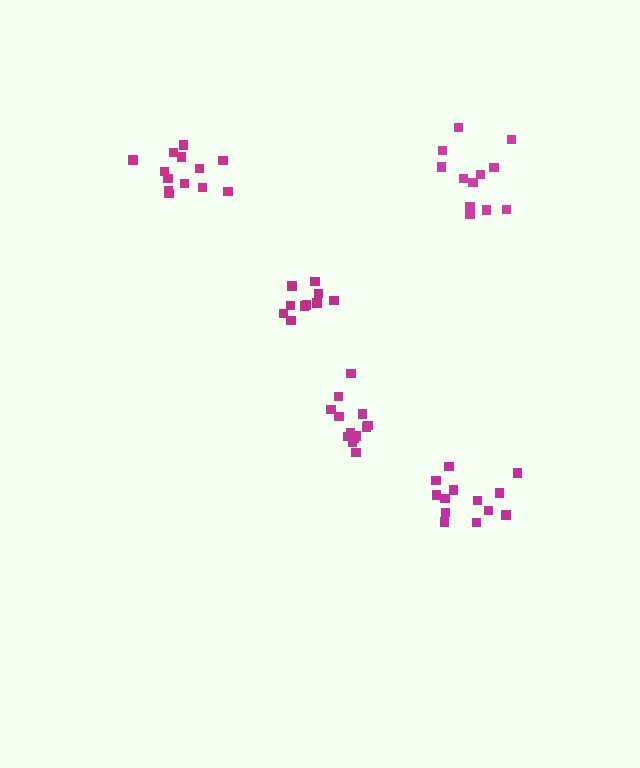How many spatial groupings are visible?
There are 5 spatial groupings.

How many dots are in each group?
Group 1: 13 dots, Group 2: 10 dots, Group 3: 13 dots, Group 4: 12 dots, Group 5: 13 dots (61 total).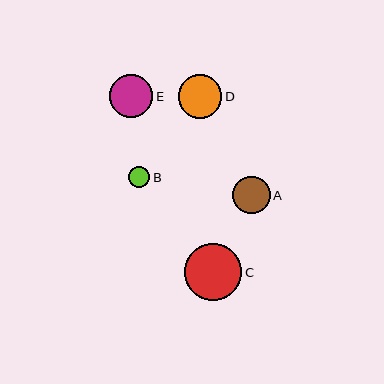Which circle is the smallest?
Circle B is the smallest with a size of approximately 21 pixels.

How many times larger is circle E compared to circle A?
Circle E is approximately 1.1 times the size of circle A.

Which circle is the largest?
Circle C is the largest with a size of approximately 57 pixels.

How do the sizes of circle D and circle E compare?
Circle D and circle E are approximately the same size.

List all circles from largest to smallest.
From largest to smallest: C, D, E, A, B.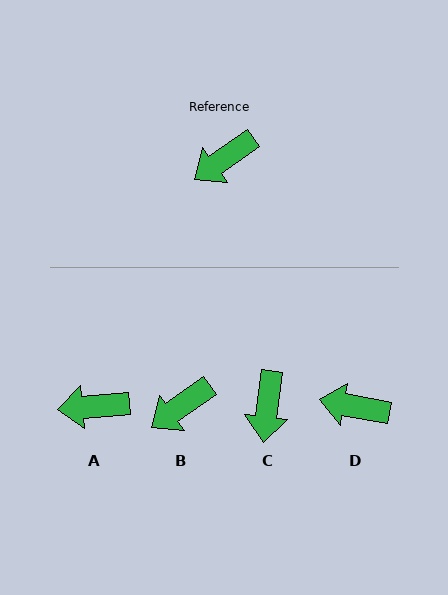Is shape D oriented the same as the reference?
No, it is off by about 46 degrees.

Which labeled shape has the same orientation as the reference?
B.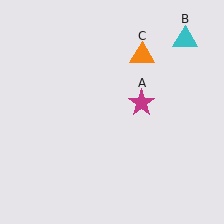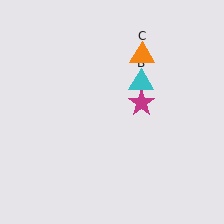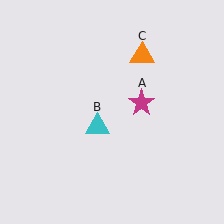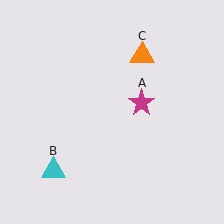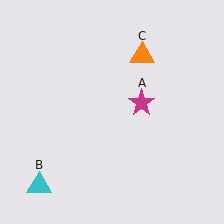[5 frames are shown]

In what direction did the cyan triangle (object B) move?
The cyan triangle (object B) moved down and to the left.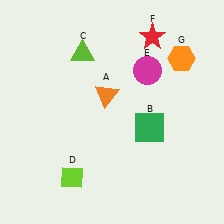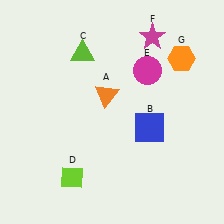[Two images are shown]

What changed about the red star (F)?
In Image 1, F is red. In Image 2, it changed to magenta.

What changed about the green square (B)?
In Image 1, B is green. In Image 2, it changed to blue.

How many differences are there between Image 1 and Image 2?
There are 2 differences between the two images.